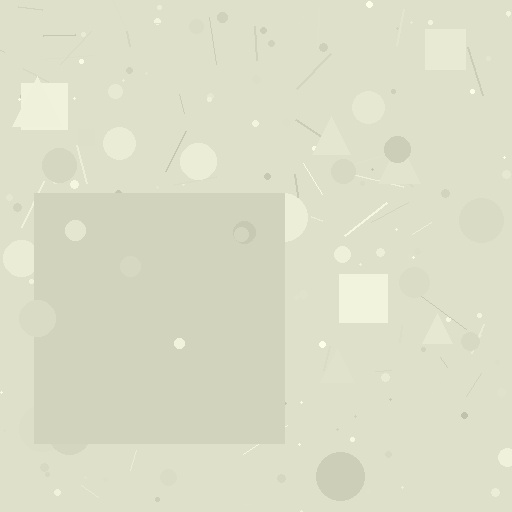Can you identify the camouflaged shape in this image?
The camouflaged shape is a square.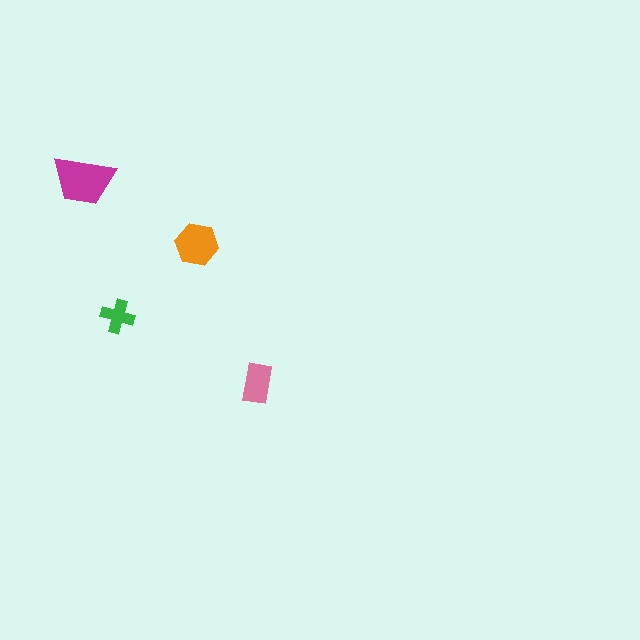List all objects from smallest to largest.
The green cross, the pink rectangle, the orange hexagon, the magenta trapezoid.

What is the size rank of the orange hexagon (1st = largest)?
2nd.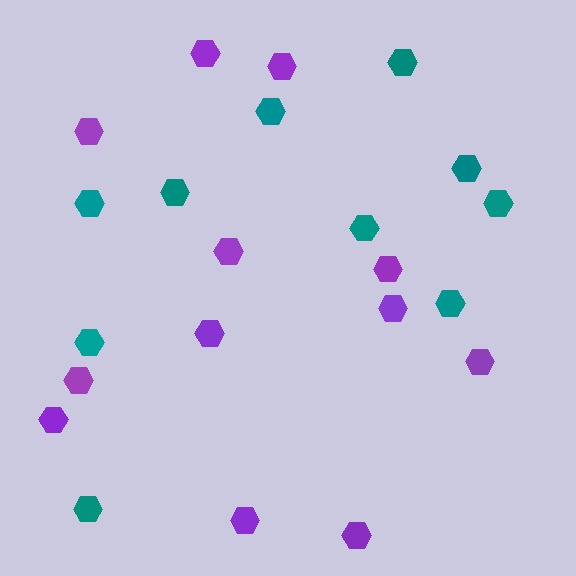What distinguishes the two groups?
There are 2 groups: one group of purple hexagons (12) and one group of teal hexagons (10).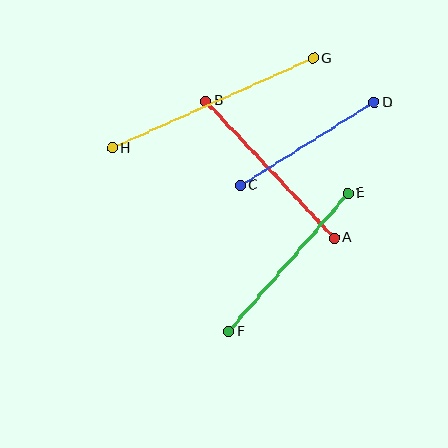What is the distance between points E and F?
The distance is approximately 182 pixels.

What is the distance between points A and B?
The distance is approximately 188 pixels.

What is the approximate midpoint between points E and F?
The midpoint is at approximately (288, 262) pixels.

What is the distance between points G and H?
The distance is approximately 220 pixels.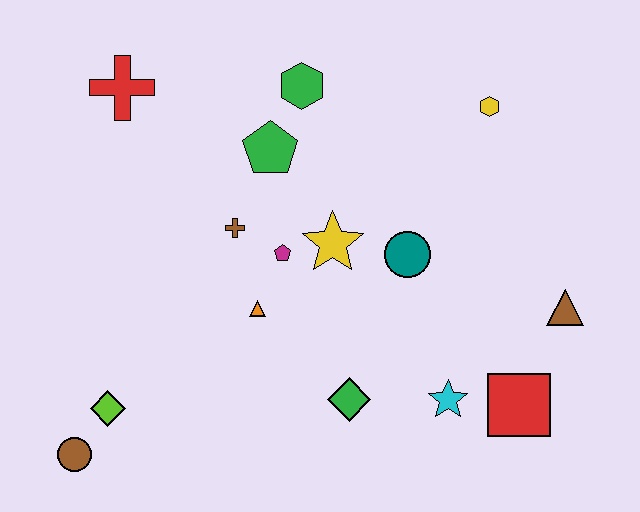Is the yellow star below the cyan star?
No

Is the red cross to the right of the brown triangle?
No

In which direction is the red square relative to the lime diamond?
The red square is to the right of the lime diamond.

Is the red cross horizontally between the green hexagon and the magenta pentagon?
No